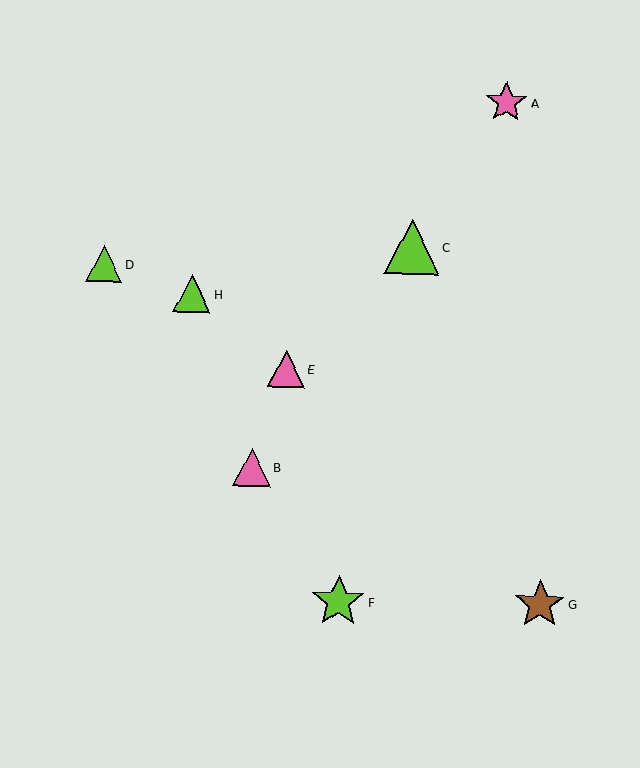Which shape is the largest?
The lime triangle (labeled C) is the largest.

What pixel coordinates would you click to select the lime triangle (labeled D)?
Click at (104, 264) to select the lime triangle D.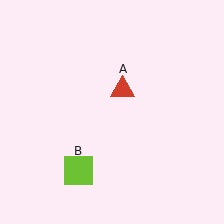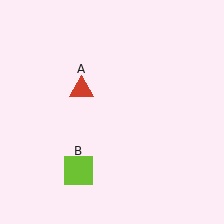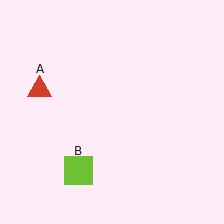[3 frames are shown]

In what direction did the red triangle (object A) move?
The red triangle (object A) moved left.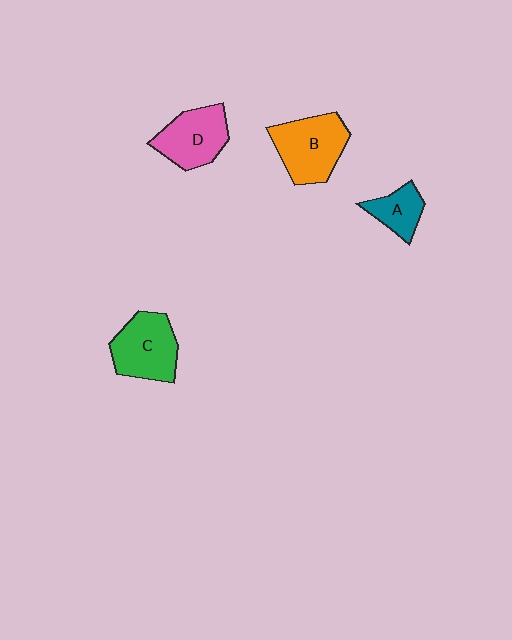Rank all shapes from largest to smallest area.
From largest to smallest: B (orange), C (green), D (pink), A (teal).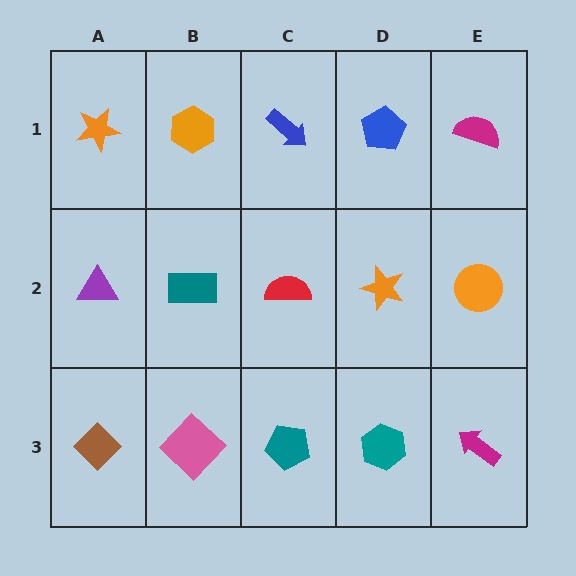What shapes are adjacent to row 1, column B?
A teal rectangle (row 2, column B), an orange star (row 1, column A), a blue arrow (row 1, column C).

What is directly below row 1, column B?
A teal rectangle.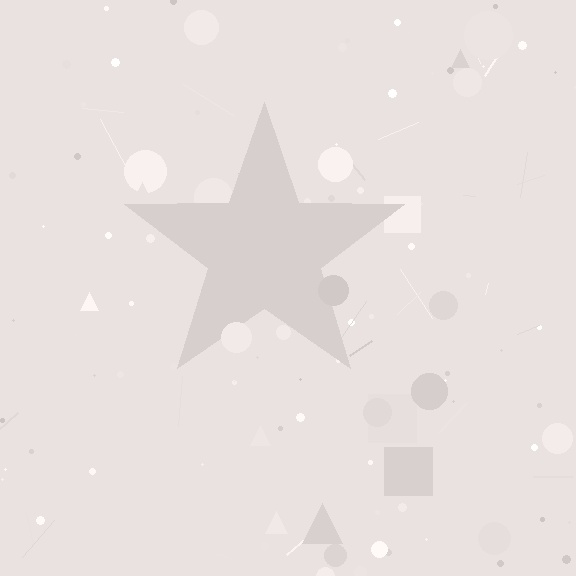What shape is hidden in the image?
A star is hidden in the image.